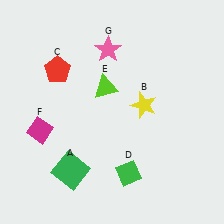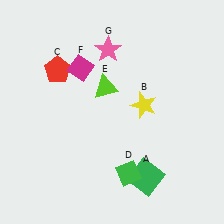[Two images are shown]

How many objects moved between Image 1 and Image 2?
2 objects moved between the two images.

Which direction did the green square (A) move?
The green square (A) moved right.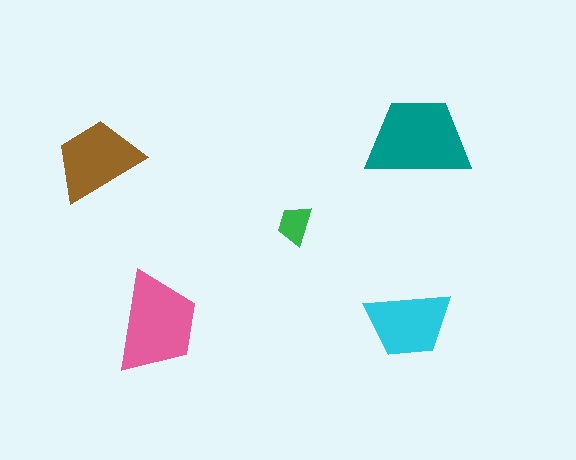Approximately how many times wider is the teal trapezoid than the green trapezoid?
About 2.5 times wider.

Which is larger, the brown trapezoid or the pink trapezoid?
The pink one.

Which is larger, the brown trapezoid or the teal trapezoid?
The teal one.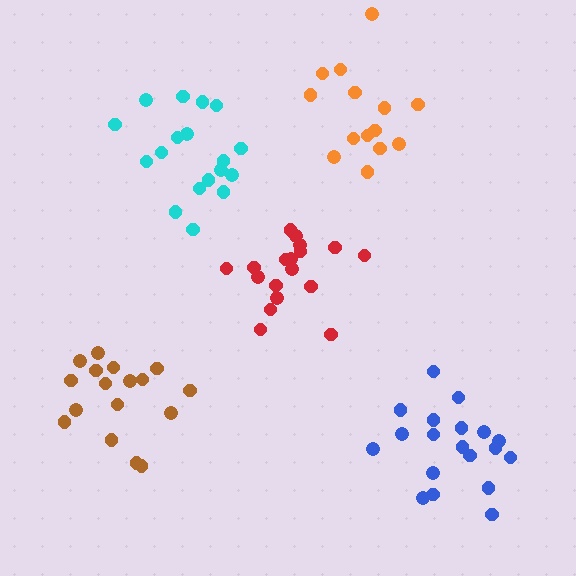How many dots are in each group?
Group 1: 18 dots, Group 2: 18 dots, Group 3: 14 dots, Group 4: 17 dots, Group 5: 19 dots (86 total).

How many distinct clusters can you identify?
There are 5 distinct clusters.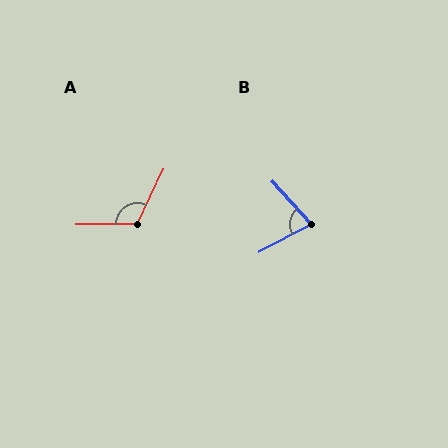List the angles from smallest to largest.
B (75°), A (116°).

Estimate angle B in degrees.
Approximately 75 degrees.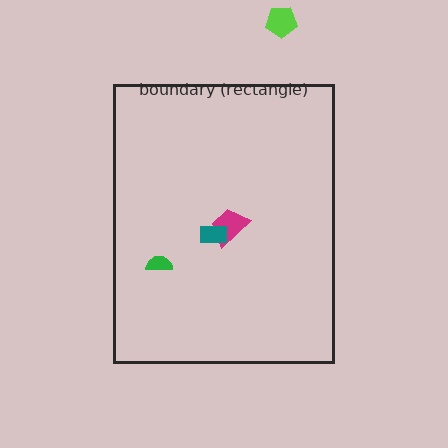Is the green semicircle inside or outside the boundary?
Inside.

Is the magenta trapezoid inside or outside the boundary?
Inside.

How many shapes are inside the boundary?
3 inside, 1 outside.